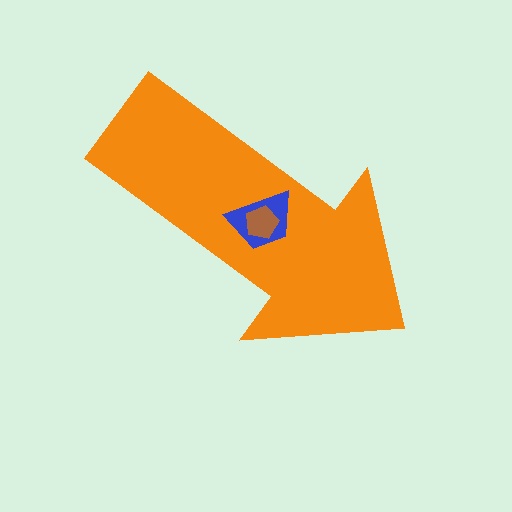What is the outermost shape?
The orange arrow.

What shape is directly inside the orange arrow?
The blue trapezoid.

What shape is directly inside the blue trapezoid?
The brown pentagon.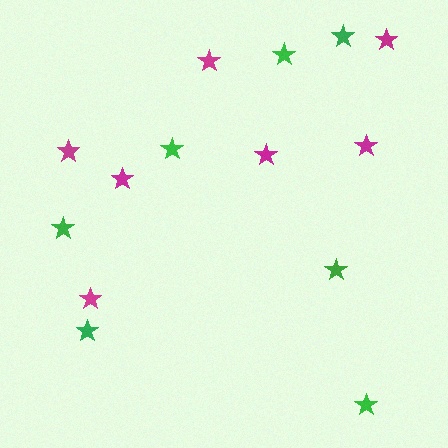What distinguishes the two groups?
There are 2 groups: one group of green stars (7) and one group of magenta stars (7).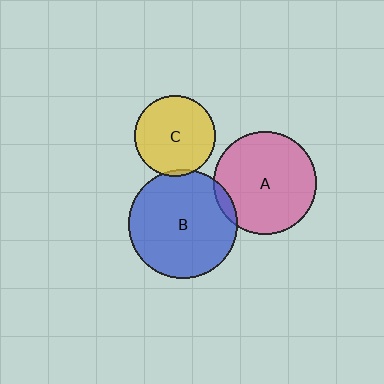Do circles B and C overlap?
Yes.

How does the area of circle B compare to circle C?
Approximately 1.8 times.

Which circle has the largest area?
Circle B (blue).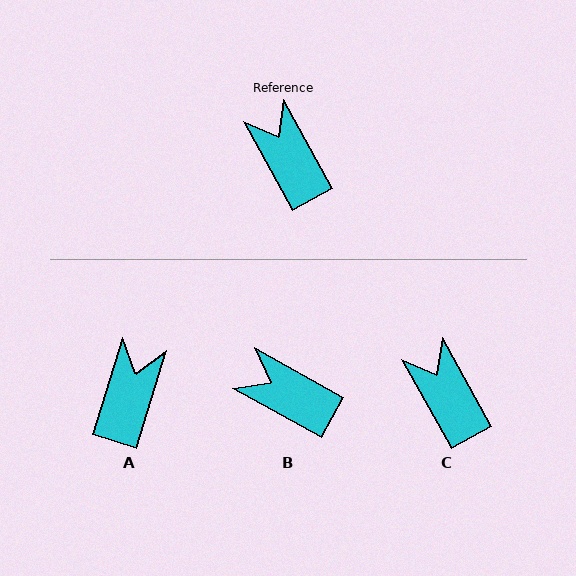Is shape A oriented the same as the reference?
No, it is off by about 46 degrees.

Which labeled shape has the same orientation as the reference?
C.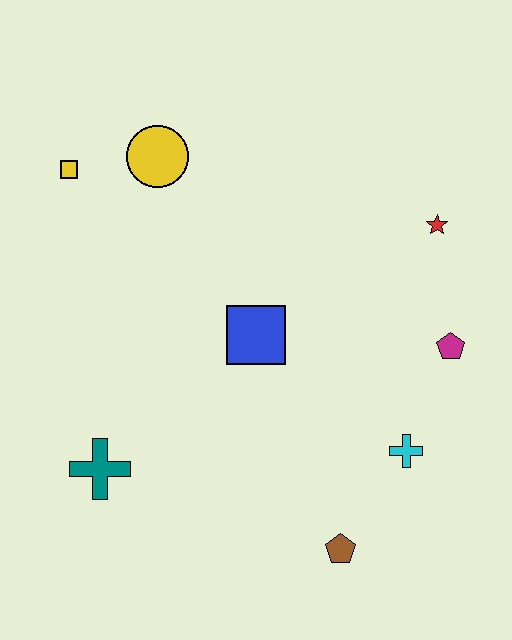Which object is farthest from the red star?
The teal cross is farthest from the red star.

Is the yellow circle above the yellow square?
Yes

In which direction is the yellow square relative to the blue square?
The yellow square is to the left of the blue square.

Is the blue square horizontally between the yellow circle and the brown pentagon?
Yes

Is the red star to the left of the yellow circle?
No